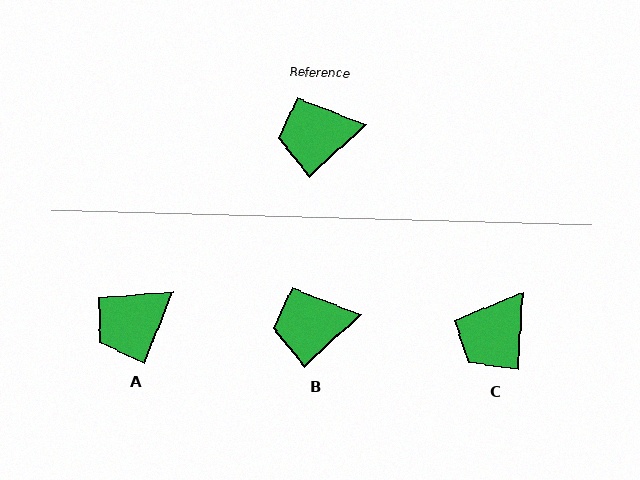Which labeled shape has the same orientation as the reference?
B.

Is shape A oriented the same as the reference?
No, it is off by about 25 degrees.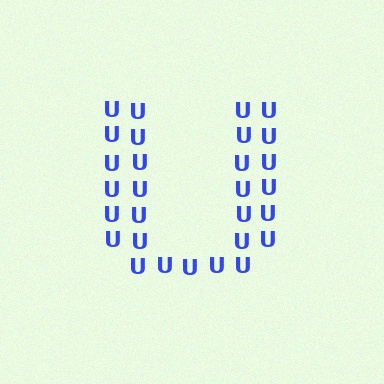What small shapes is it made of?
It is made of small letter U's.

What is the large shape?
The large shape is the letter U.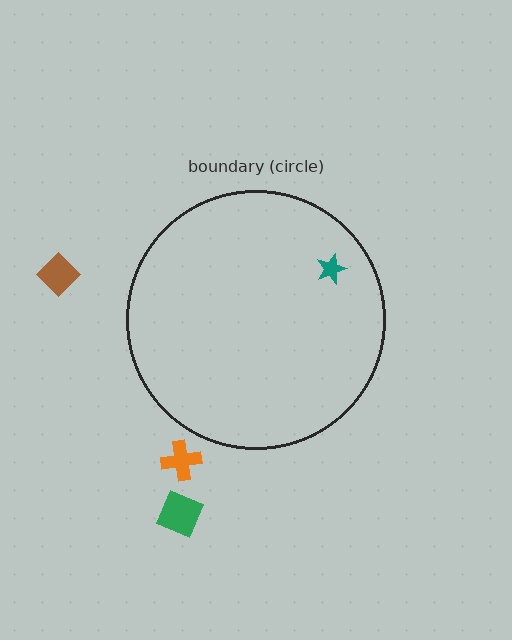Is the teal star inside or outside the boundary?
Inside.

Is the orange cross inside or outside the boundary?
Outside.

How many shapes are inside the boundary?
1 inside, 3 outside.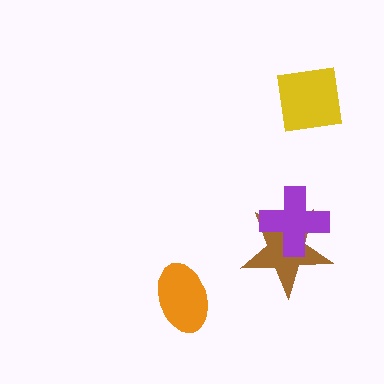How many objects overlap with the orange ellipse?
0 objects overlap with the orange ellipse.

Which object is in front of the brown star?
The purple cross is in front of the brown star.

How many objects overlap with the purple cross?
1 object overlaps with the purple cross.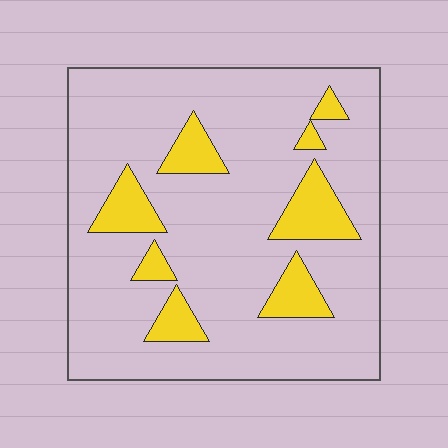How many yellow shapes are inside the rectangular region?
8.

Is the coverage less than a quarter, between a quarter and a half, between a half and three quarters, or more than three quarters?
Less than a quarter.